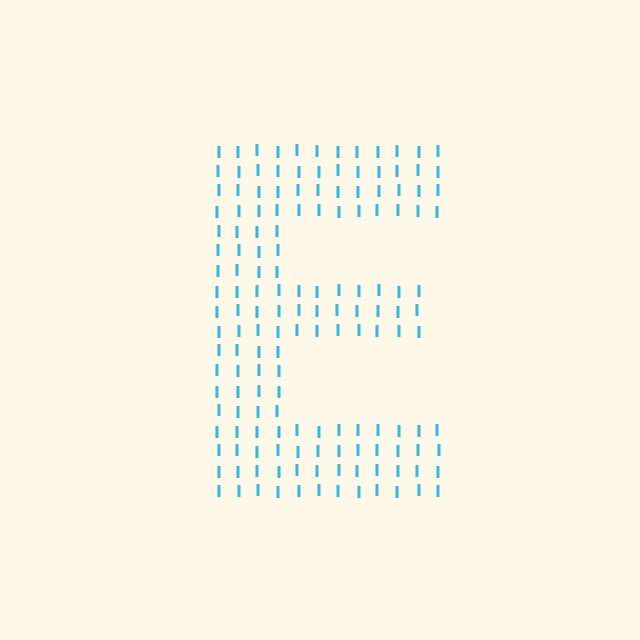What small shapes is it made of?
It is made of small letter I's.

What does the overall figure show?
The overall figure shows the letter E.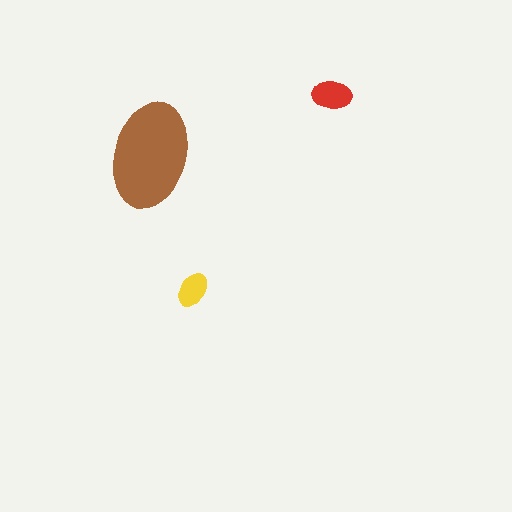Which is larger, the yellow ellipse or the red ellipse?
The red one.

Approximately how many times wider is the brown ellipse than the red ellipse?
About 2.5 times wider.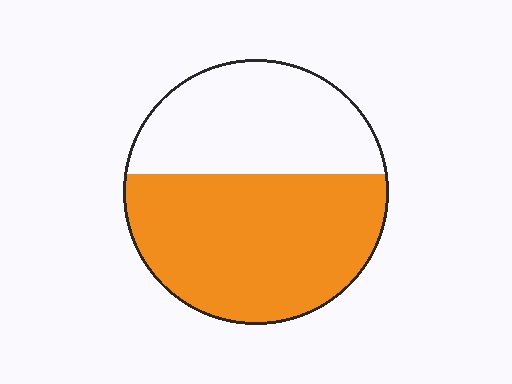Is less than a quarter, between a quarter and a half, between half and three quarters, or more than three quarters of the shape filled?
Between half and three quarters.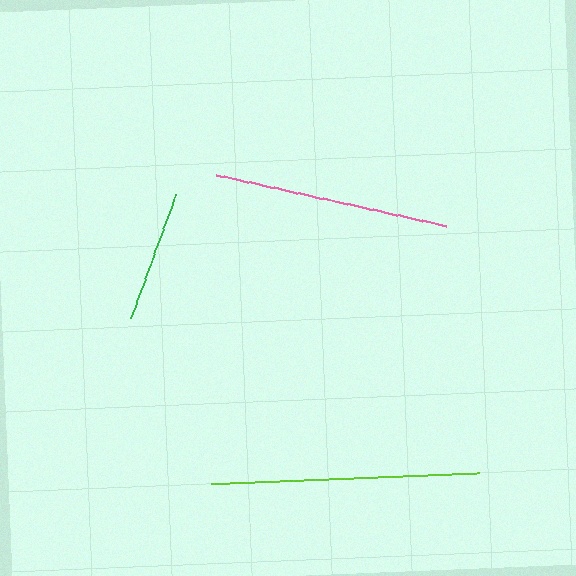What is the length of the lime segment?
The lime segment is approximately 268 pixels long.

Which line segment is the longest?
The lime line is the longest at approximately 268 pixels.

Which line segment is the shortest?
The green line is the shortest at approximately 132 pixels.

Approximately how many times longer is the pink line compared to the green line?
The pink line is approximately 1.8 times the length of the green line.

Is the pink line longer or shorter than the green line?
The pink line is longer than the green line.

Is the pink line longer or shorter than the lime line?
The lime line is longer than the pink line.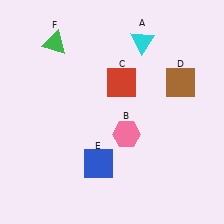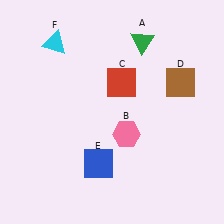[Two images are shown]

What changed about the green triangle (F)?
In Image 1, F is green. In Image 2, it changed to cyan.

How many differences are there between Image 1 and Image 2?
There are 2 differences between the two images.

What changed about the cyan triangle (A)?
In Image 1, A is cyan. In Image 2, it changed to green.